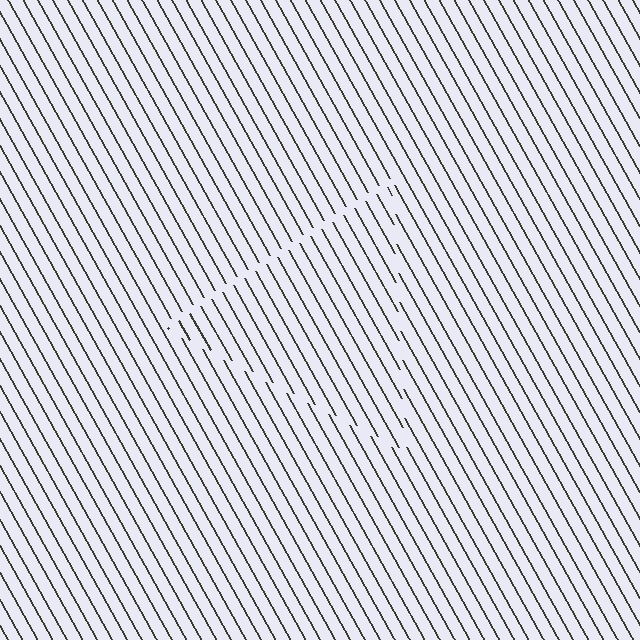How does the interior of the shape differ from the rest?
The interior of the shape contains the same grating, shifted by half a period — the contour is defined by the phase discontinuity where line-ends from the inner and outer gratings abut.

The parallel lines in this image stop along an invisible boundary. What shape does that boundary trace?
An illusory triangle. The interior of the shape contains the same grating, shifted by half a period — the contour is defined by the phase discontinuity where line-ends from the inner and outer gratings abut.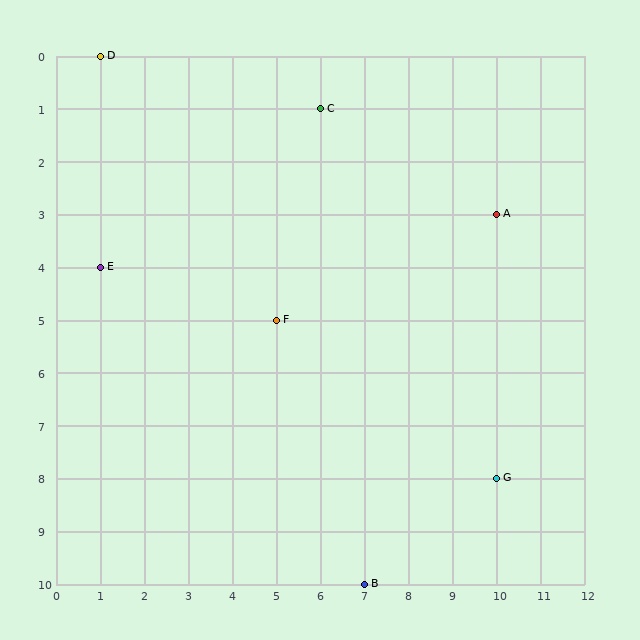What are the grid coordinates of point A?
Point A is at grid coordinates (10, 3).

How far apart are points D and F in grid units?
Points D and F are 4 columns and 5 rows apart (about 6.4 grid units diagonally).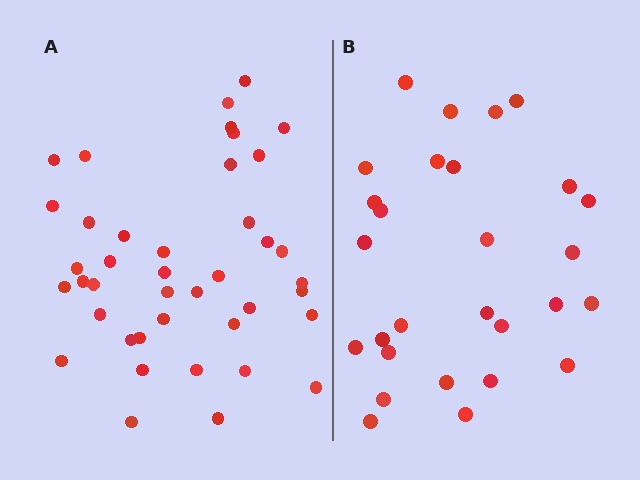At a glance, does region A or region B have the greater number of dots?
Region A (the left region) has more dots.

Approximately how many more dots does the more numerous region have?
Region A has approximately 15 more dots than region B.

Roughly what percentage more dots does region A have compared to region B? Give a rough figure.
About 45% more.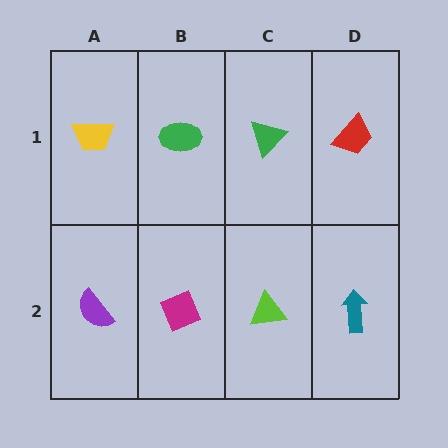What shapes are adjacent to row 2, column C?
A green triangle (row 1, column C), a magenta diamond (row 2, column B), a teal arrow (row 2, column D).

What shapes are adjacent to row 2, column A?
A yellow trapezoid (row 1, column A), a magenta diamond (row 2, column B).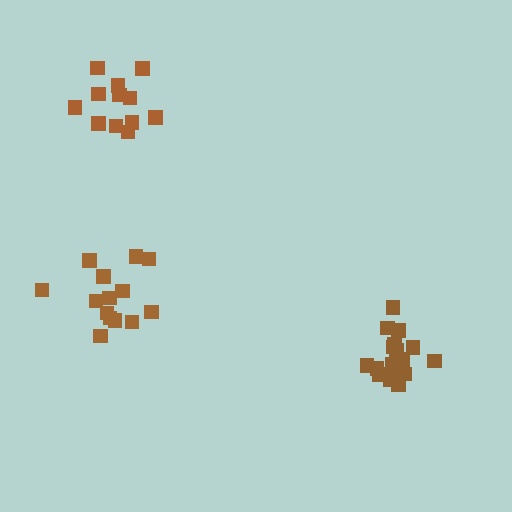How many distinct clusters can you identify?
There are 3 distinct clusters.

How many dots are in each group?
Group 1: 14 dots, Group 2: 17 dots, Group 3: 12 dots (43 total).